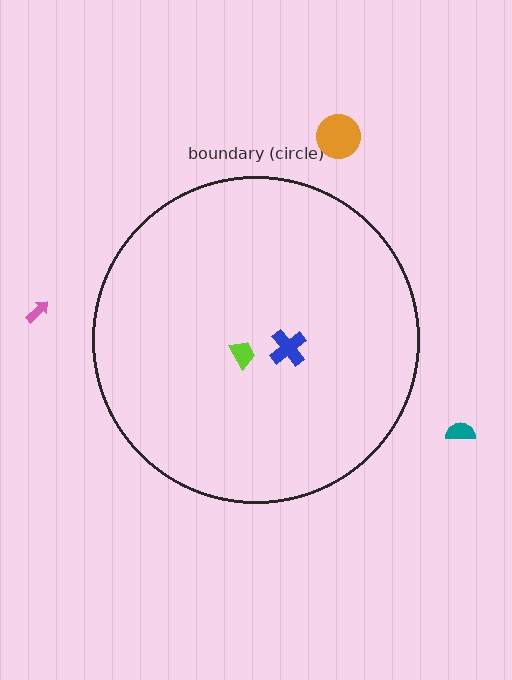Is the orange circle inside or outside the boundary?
Outside.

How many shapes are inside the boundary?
2 inside, 3 outside.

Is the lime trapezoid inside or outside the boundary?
Inside.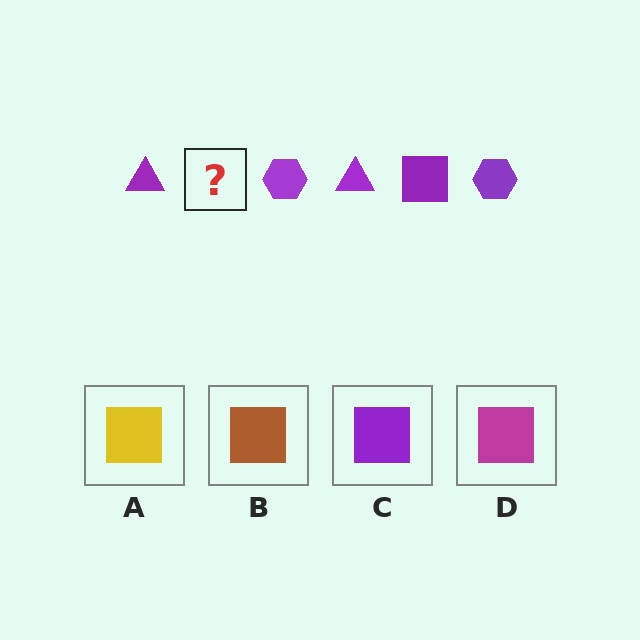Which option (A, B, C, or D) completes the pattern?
C.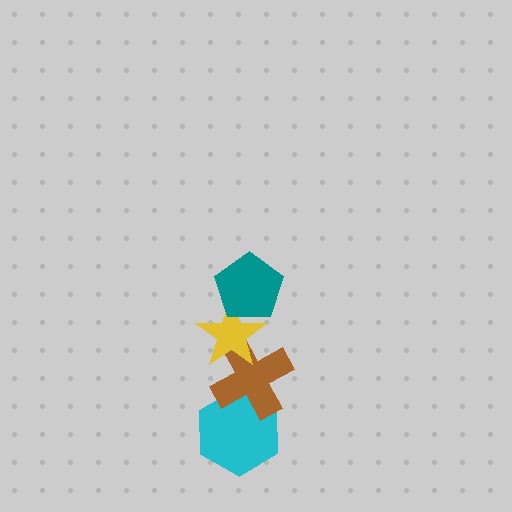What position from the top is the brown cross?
The brown cross is 3rd from the top.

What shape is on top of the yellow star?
The teal pentagon is on top of the yellow star.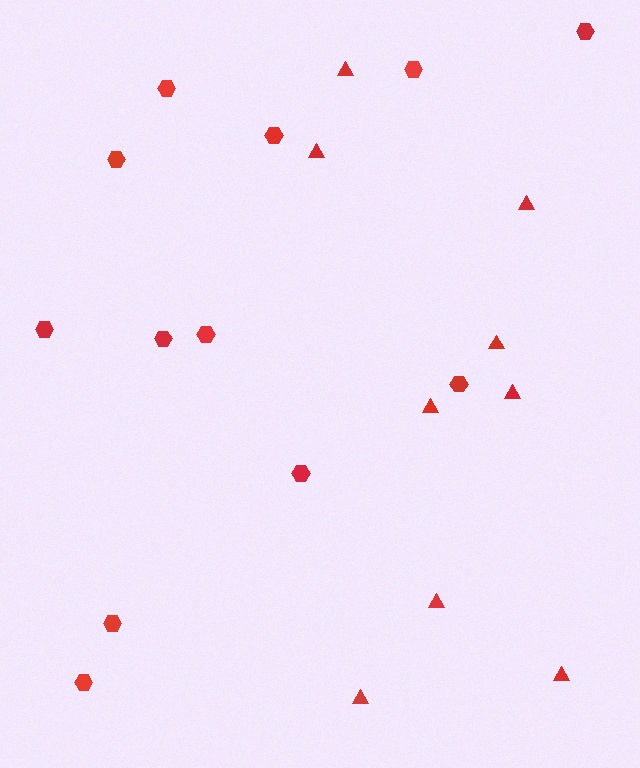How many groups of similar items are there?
There are 2 groups: one group of hexagons (12) and one group of triangles (9).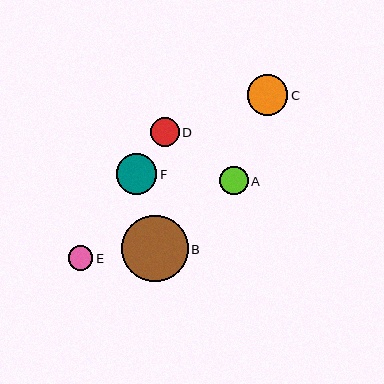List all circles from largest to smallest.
From largest to smallest: B, F, C, D, A, E.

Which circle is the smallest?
Circle E is the smallest with a size of approximately 25 pixels.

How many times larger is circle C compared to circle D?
Circle C is approximately 1.4 times the size of circle D.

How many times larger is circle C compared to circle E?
Circle C is approximately 1.6 times the size of circle E.